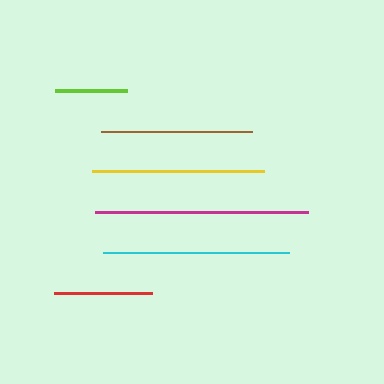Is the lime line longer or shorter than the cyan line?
The cyan line is longer than the lime line.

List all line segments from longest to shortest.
From longest to shortest: magenta, cyan, yellow, brown, red, lime.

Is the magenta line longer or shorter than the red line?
The magenta line is longer than the red line.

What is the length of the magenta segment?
The magenta segment is approximately 213 pixels long.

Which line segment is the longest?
The magenta line is the longest at approximately 213 pixels.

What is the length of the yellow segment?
The yellow segment is approximately 172 pixels long.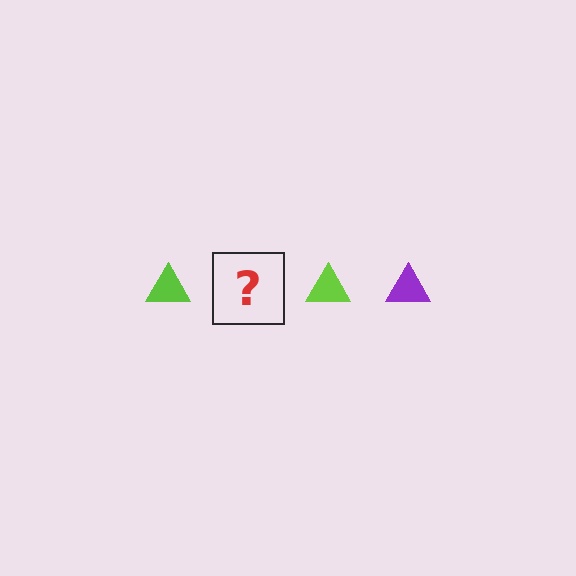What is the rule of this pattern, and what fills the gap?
The rule is that the pattern cycles through lime, purple triangles. The gap should be filled with a purple triangle.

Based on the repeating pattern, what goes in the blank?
The blank should be a purple triangle.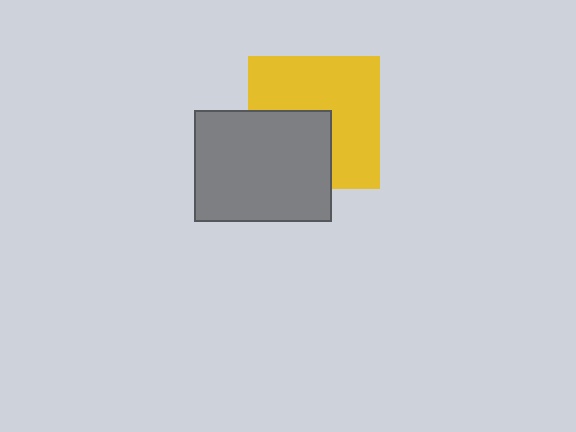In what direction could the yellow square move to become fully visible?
The yellow square could move toward the upper-right. That would shift it out from behind the gray rectangle entirely.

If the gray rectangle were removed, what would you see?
You would see the complete yellow square.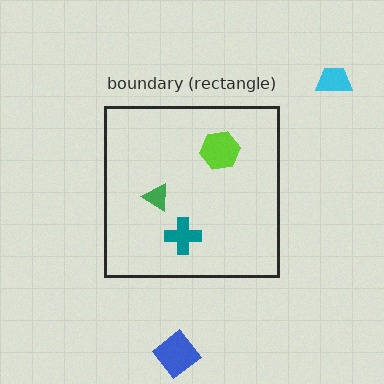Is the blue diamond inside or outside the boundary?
Outside.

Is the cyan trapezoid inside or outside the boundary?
Outside.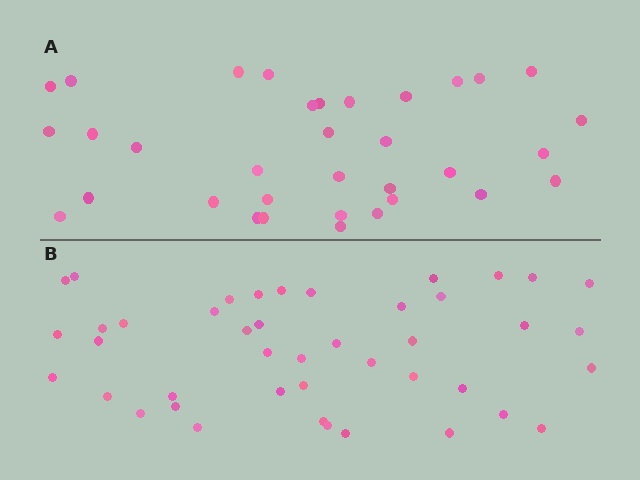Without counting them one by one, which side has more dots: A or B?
Region B (the bottom region) has more dots.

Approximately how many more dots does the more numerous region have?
Region B has roughly 8 or so more dots than region A.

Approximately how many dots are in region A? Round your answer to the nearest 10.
About 30 dots. (The exact count is 34, which rounds to 30.)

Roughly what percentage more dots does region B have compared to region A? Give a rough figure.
About 25% more.